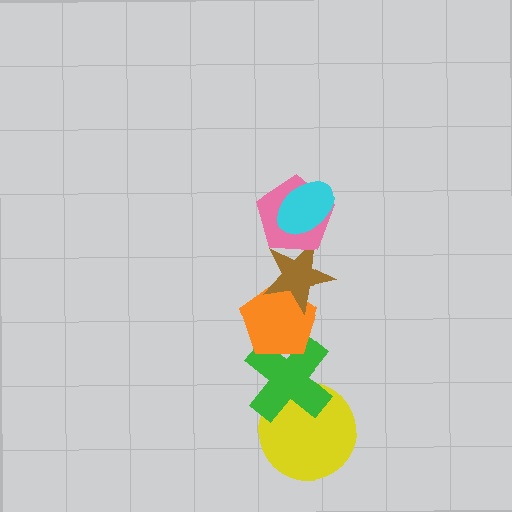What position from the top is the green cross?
The green cross is 5th from the top.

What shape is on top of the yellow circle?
The green cross is on top of the yellow circle.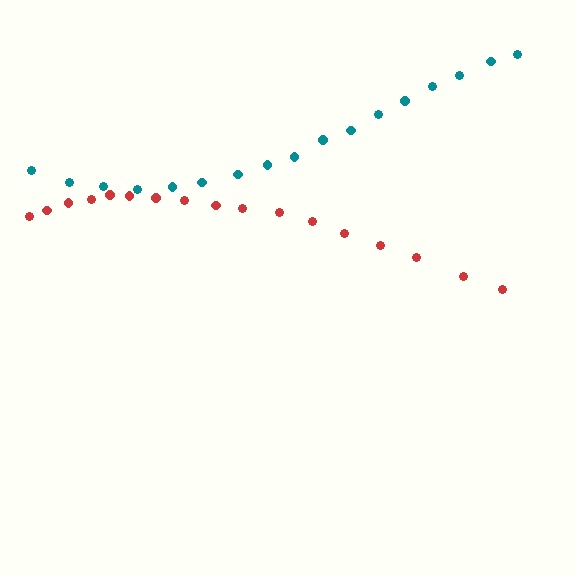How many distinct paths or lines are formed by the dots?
There are 2 distinct paths.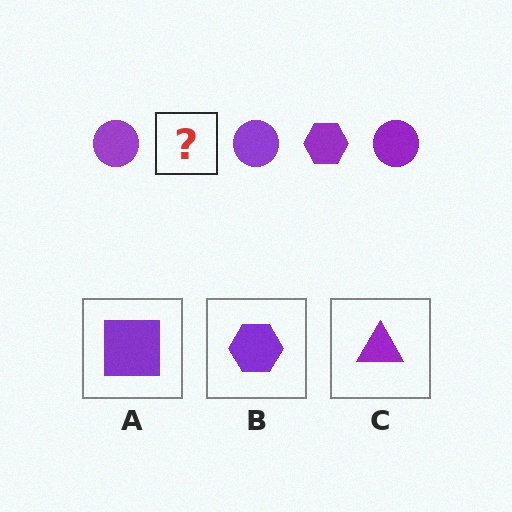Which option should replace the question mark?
Option B.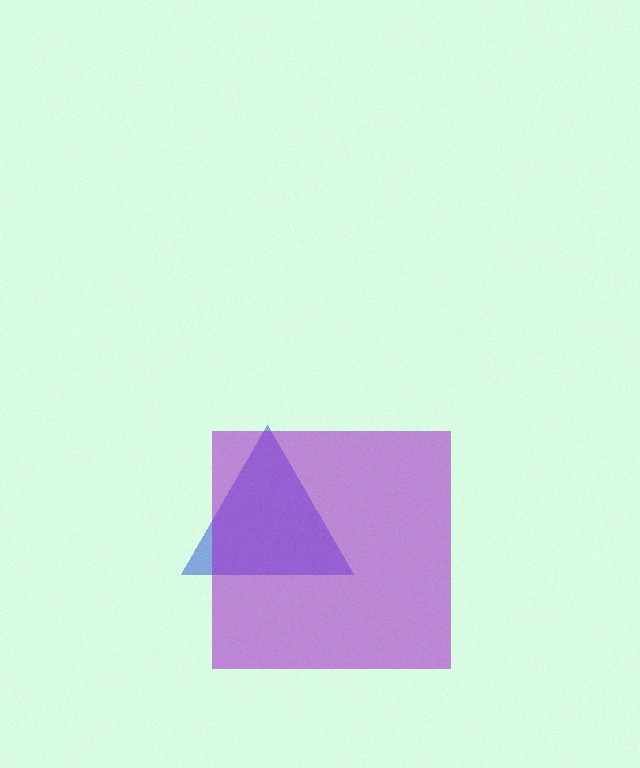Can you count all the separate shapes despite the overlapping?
Yes, there are 2 separate shapes.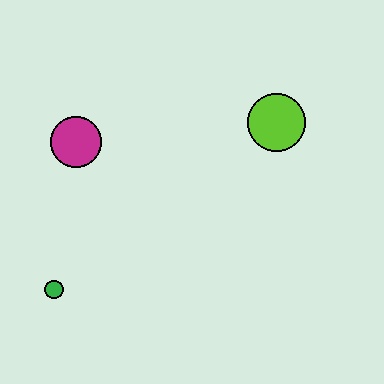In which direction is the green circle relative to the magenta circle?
The green circle is below the magenta circle.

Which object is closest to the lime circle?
The magenta circle is closest to the lime circle.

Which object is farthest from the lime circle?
The green circle is farthest from the lime circle.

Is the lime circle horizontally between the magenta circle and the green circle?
No